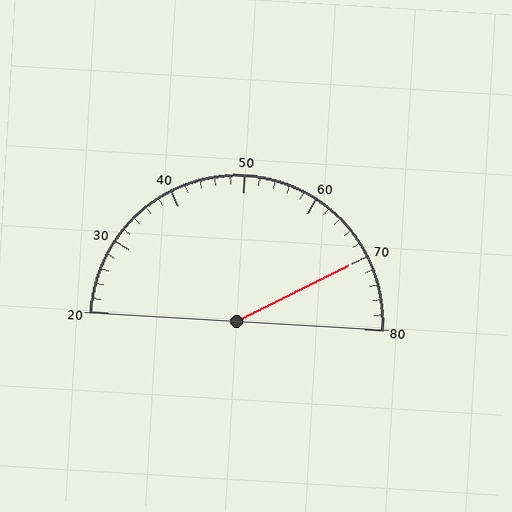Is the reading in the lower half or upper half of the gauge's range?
The reading is in the upper half of the range (20 to 80).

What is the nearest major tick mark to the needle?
The nearest major tick mark is 70.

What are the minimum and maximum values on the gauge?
The gauge ranges from 20 to 80.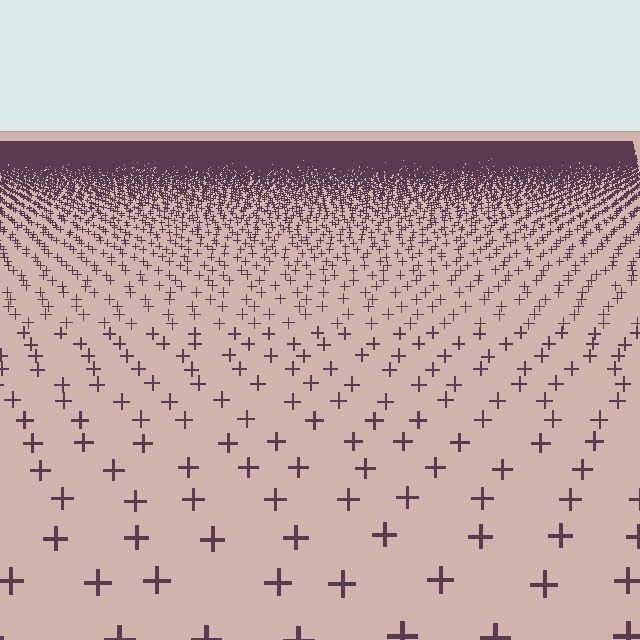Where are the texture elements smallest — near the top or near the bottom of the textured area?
Near the top.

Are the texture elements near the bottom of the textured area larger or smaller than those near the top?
Larger. Near the bottom, elements are closer to the viewer and appear at a bigger on-screen size.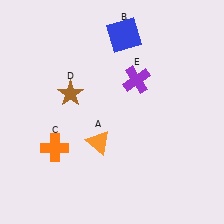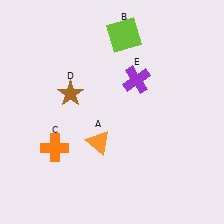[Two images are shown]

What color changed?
The square (B) changed from blue in Image 1 to lime in Image 2.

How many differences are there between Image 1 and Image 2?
There is 1 difference between the two images.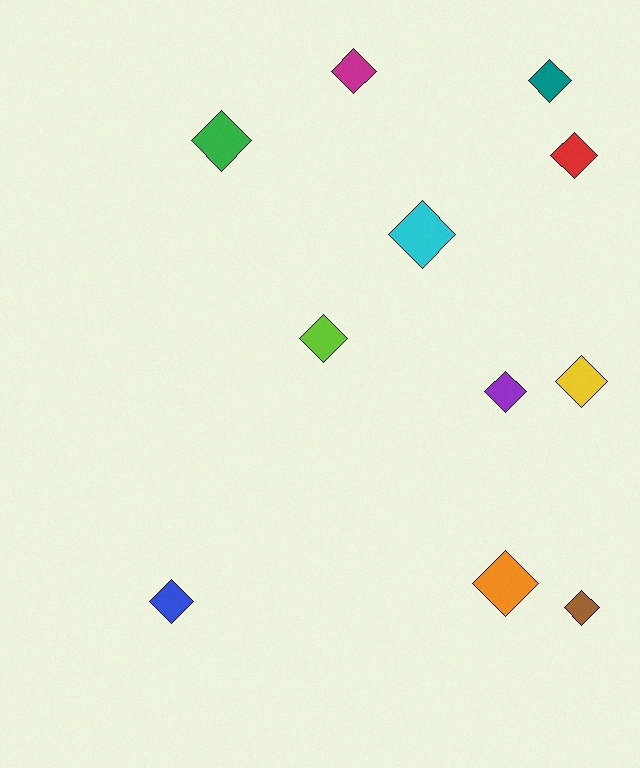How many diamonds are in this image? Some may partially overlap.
There are 11 diamonds.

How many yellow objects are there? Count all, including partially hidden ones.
There is 1 yellow object.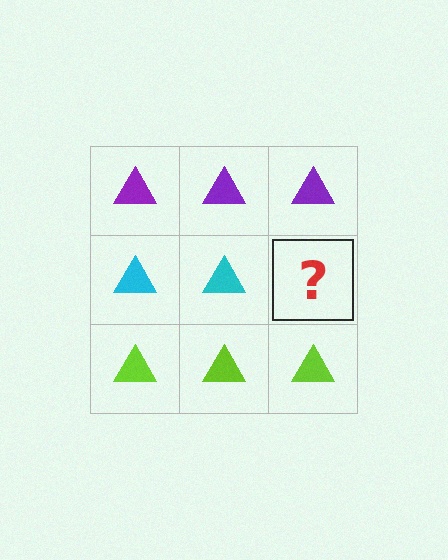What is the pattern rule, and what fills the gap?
The rule is that each row has a consistent color. The gap should be filled with a cyan triangle.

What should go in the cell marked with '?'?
The missing cell should contain a cyan triangle.